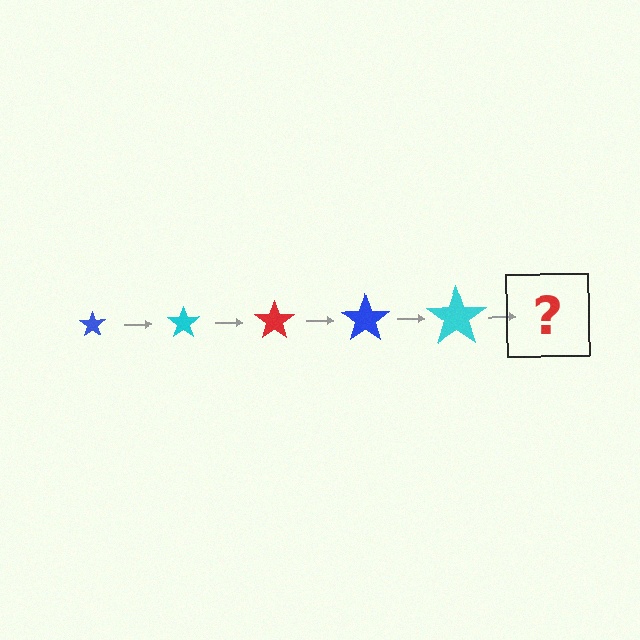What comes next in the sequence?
The next element should be a red star, larger than the previous one.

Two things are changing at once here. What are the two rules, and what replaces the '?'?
The two rules are that the star grows larger each step and the color cycles through blue, cyan, and red. The '?' should be a red star, larger than the previous one.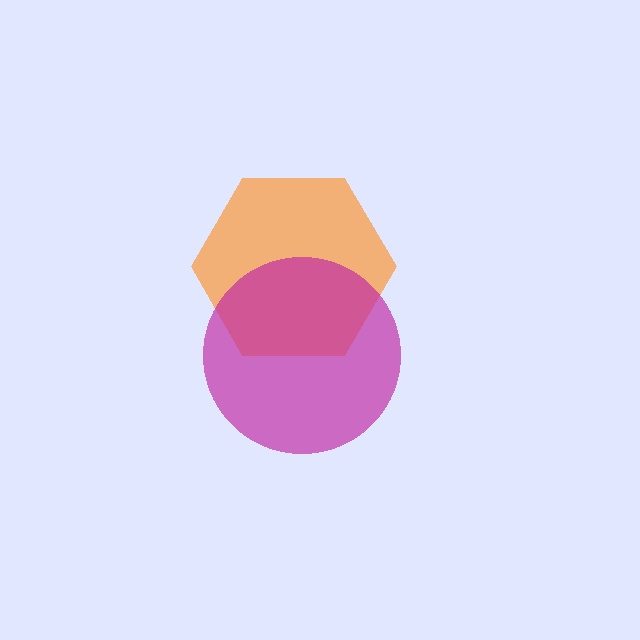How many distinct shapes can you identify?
There are 2 distinct shapes: an orange hexagon, a magenta circle.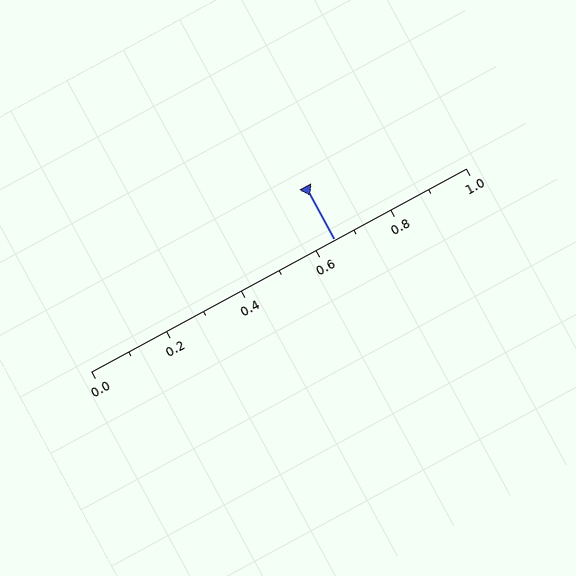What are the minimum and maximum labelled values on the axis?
The axis runs from 0.0 to 1.0.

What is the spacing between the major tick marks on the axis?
The major ticks are spaced 0.2 apart.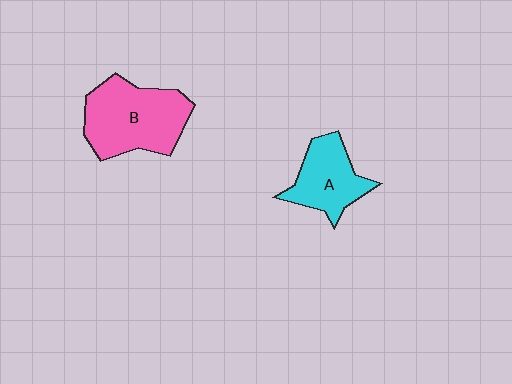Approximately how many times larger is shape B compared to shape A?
Approximately 1.5 times.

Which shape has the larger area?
Shape B (pink).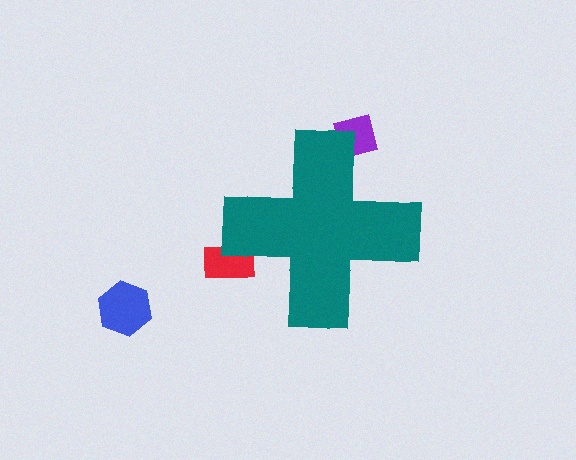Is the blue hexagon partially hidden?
No, the blue hexagon is fully visible.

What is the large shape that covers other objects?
A teal cross.